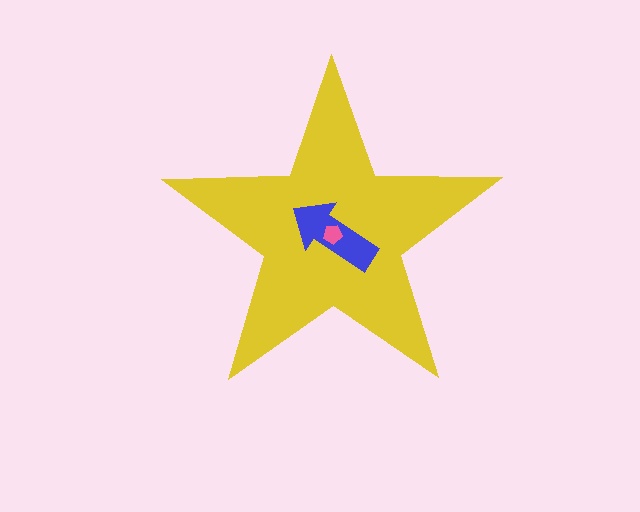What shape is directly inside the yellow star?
The blue arrow.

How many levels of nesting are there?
3.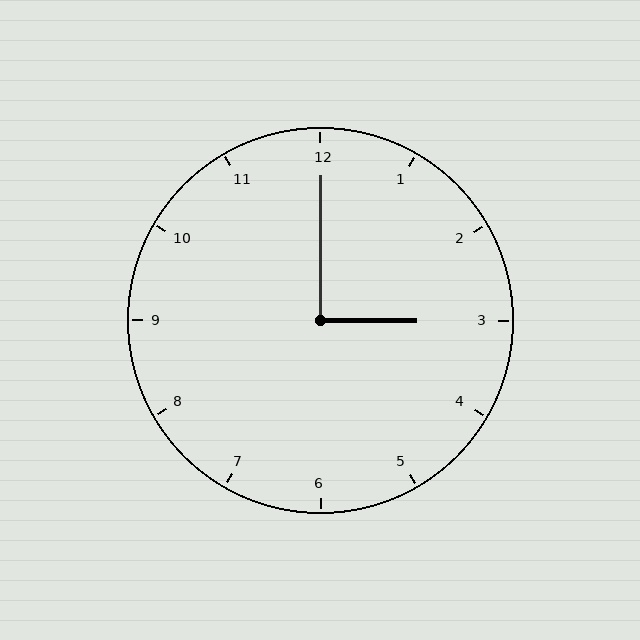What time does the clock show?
3:00.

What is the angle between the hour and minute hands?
Approximately 90 degrees.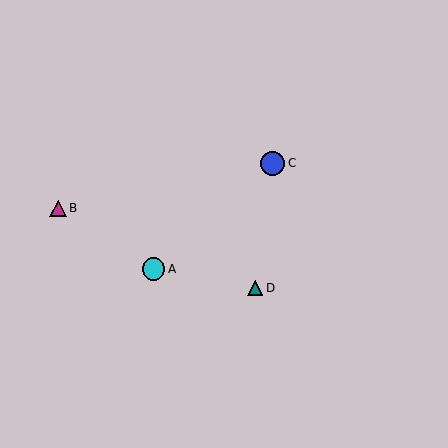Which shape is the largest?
The blue circle (labeled C) is the largest.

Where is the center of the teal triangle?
The center of the teal triangle is at (255, 288).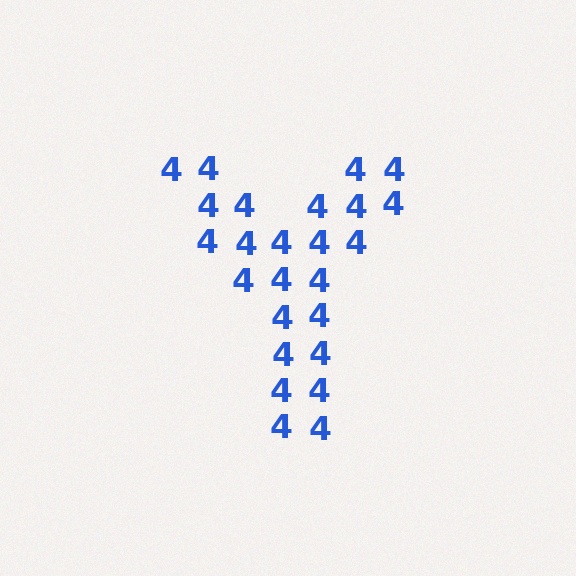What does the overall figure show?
The overall figure shows the letter Y.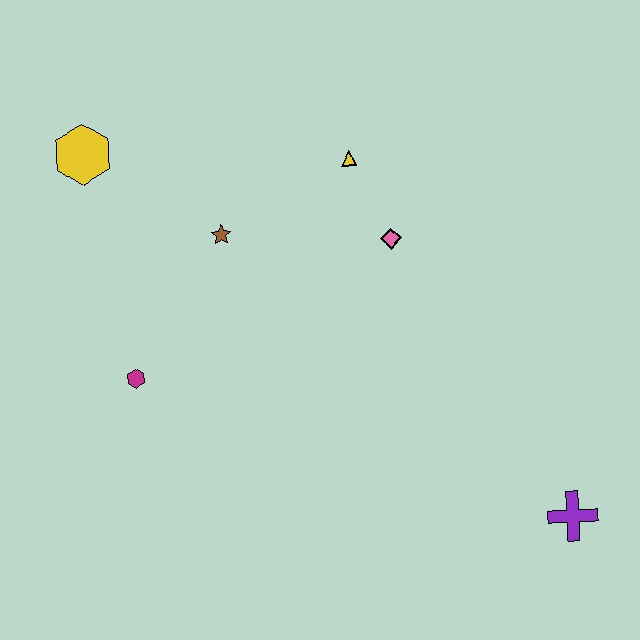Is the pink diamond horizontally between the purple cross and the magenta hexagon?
Yes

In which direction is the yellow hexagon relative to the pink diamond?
The yellow hexagon is to the left of the pink diamond.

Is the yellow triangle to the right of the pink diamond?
No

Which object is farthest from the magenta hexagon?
The purple cross is farthest from the magenta hexagon.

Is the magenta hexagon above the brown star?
No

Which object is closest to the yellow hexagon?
The brown star is closest to the yellow hexagon.